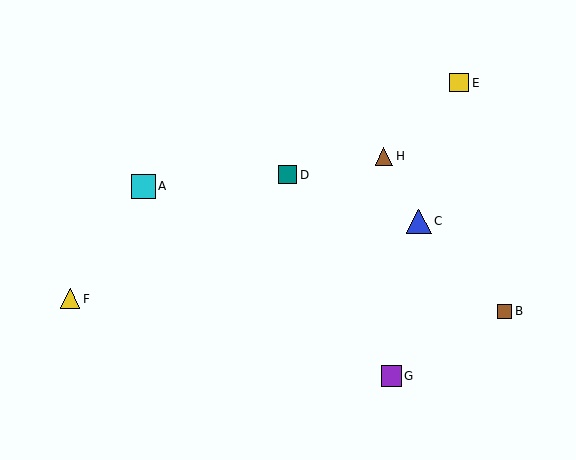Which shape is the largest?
The blue triangle (labeled C) is the largest.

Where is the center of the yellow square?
The center of the yellow square is at (459, 83).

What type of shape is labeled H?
Shape H is a brown triangle.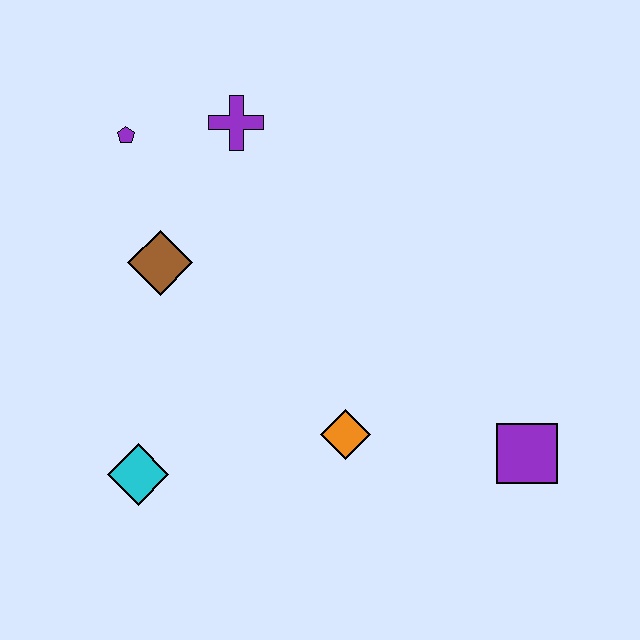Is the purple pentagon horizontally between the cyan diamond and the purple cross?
No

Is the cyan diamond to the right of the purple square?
No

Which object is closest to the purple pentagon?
The purple cross is closest to the purple pentagon.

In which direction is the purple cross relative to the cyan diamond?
The purple cross is above the cyan diamond.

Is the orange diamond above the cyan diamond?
Yes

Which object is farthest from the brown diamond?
The purple square is farthest from the brown diamond.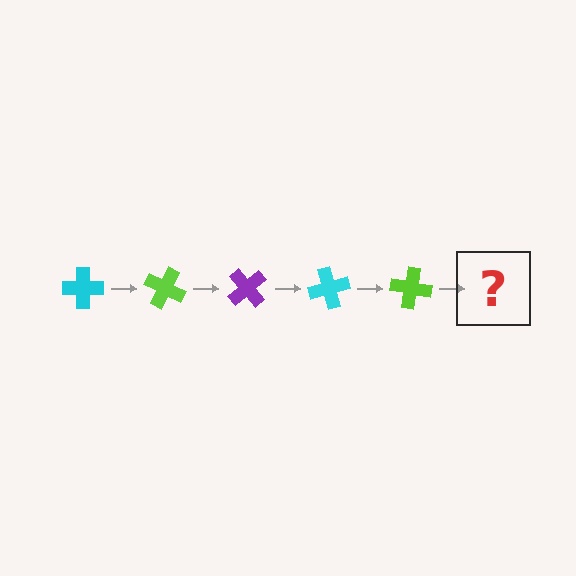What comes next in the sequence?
The next element should be a purple cross, rotated 125 degrees from the start.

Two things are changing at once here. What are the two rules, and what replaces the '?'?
The two rules are that it rotates 25 degrees each step and the color cycles through cyan, lime, and purple. The '?' should be a purple cross, rotated 125 degrees from the start.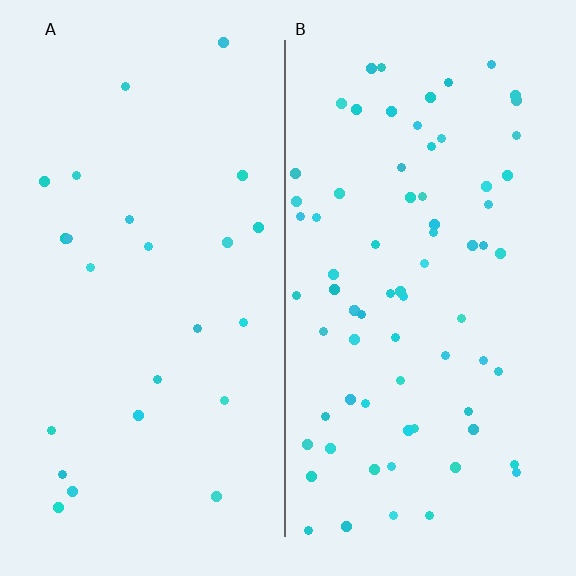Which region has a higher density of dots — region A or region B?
B (the right).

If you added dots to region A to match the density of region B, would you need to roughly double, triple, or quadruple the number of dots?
Approximately triple.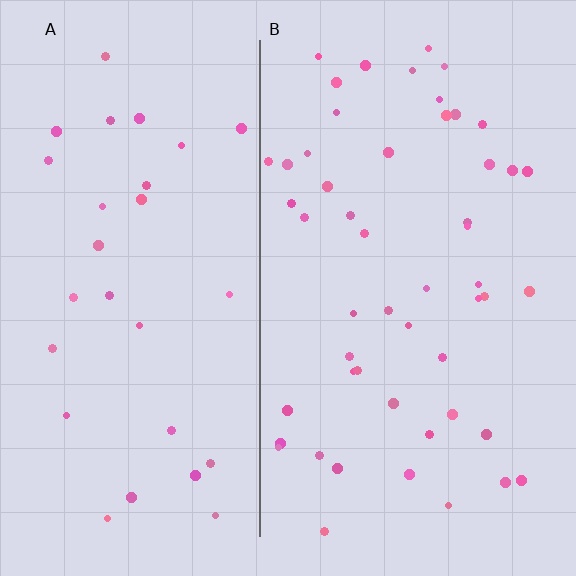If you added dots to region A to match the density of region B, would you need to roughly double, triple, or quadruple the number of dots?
Approximately double.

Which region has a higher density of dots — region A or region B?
B (the right).